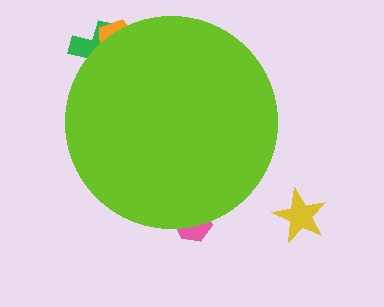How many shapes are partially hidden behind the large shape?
4 shapes are partially hidden.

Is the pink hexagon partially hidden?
Yes, the pink hexagon is partially hidden behind the lime circle.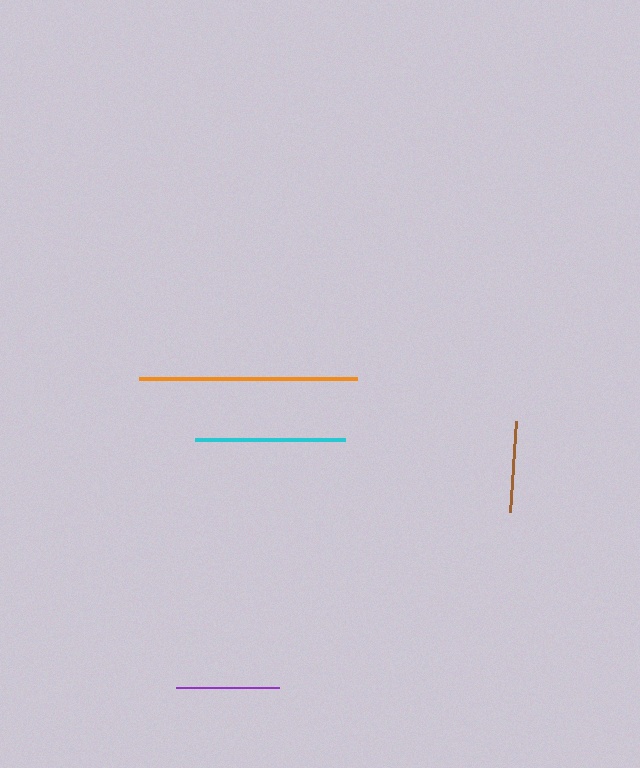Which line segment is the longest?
The orange line is the longest at approximately 218 pixels.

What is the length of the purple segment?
The purple segment is approximately 103 pixels long.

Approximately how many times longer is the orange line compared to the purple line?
The orange line is approximately 2.1 times the length of the purple line.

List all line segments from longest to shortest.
From longest to shortest: orange, cyan, purple, brown.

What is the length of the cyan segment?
The cyan segment is approximately 150 pixels long.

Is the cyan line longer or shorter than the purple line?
The cyan line is longer than the purple line.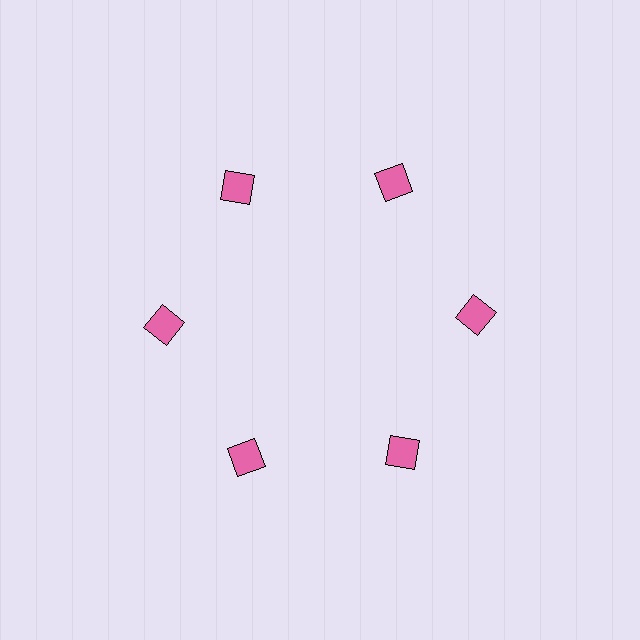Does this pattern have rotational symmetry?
Yes, this pattern has 6-fold rotational symmetry. It looks the same after rotating 60 degrees around the center.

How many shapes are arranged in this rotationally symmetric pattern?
There are 6 shapes, arranged in 6 groups of 1.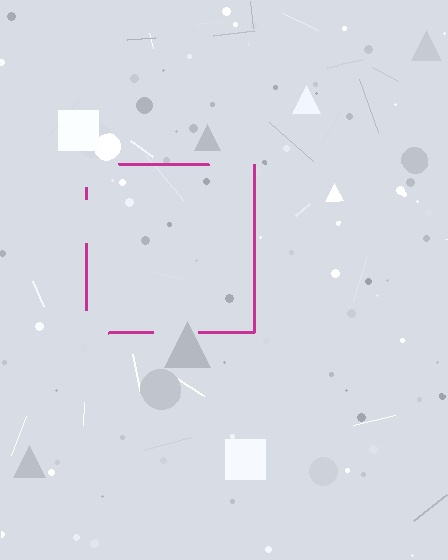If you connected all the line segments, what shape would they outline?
They would outline a square.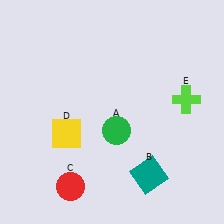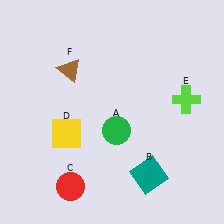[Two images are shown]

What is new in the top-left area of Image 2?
A brown triangle (F) was added in the top-left area of Image 2.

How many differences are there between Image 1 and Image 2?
There is 1 difference between the two images.